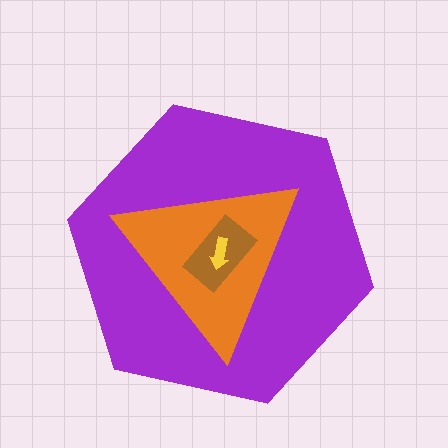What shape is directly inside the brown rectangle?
The yellow arrow.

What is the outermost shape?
The purple hexagon.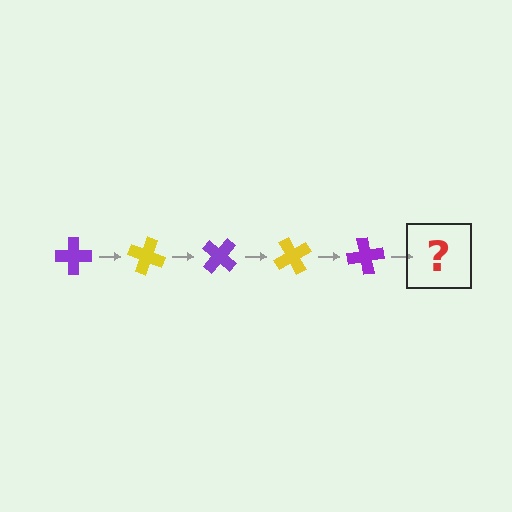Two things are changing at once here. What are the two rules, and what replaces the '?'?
The two rules are that it rotates 20 degrees each step and the color cycles through purple and yellow. The '?' should be a yellow cross, rotated 100 degrees from the start.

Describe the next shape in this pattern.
It should be a yellow cross, rotated 100 degrees from the start.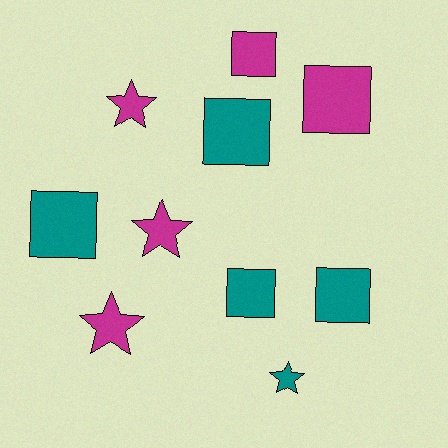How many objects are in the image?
There are 10 objects.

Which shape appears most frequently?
Square, with 6 objects.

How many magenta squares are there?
There are 2 magenta squares.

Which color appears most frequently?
Teal, with 5 objects.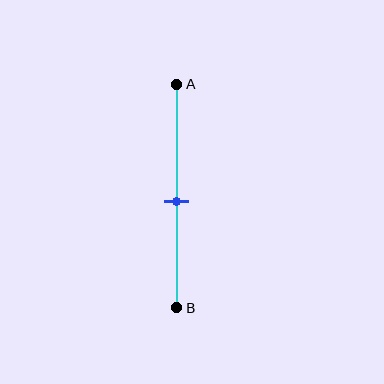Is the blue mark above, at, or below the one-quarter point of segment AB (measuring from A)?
The blue mark is below the one-quarter point of segment AB.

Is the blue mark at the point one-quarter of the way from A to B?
No, the mark is at about 50% from A, not at the 25% one-quarter point.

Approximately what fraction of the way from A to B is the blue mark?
The blue mark is approximately 50% of the way from A to B.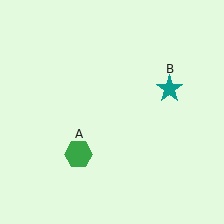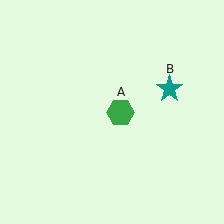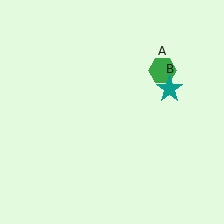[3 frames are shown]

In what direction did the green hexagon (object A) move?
The green hexagon (object A) moved up and to the right.